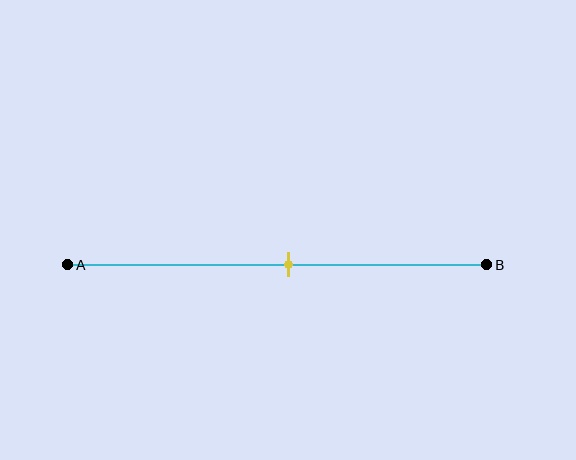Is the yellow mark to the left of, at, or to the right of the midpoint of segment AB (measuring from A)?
The yellow mark is approximately at the midpoint of segment AB.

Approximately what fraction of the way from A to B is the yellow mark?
The yellow mark is approximately 55% of the way from A to B.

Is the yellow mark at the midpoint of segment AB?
Yes, the mark is approximately at the midpoint.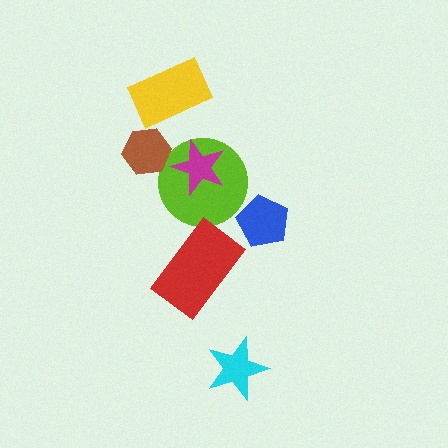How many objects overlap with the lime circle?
1 object overlaps with the lime circle.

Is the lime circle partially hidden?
Yes, it is partially covered by another shape.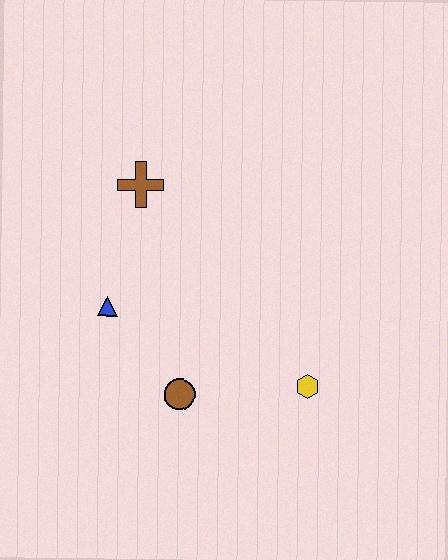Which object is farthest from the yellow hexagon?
The brown cross is farthest from the yellow hexagon.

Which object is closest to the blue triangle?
The brown circle is closest to the blue triangle.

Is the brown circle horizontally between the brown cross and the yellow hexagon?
Yes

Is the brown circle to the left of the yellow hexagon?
Yes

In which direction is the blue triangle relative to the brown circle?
The blue triangle is above the brown circle.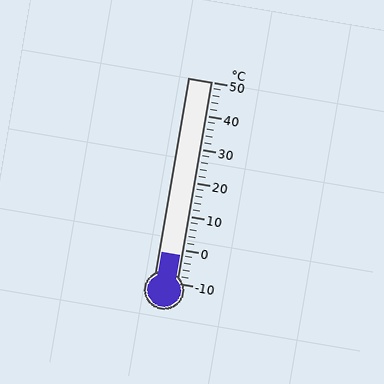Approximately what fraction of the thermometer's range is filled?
The thermometer is filled to approximately 15% of its range.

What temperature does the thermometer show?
The thermometer shows approximately -2°C.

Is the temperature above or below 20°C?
The temperature is below 20°C.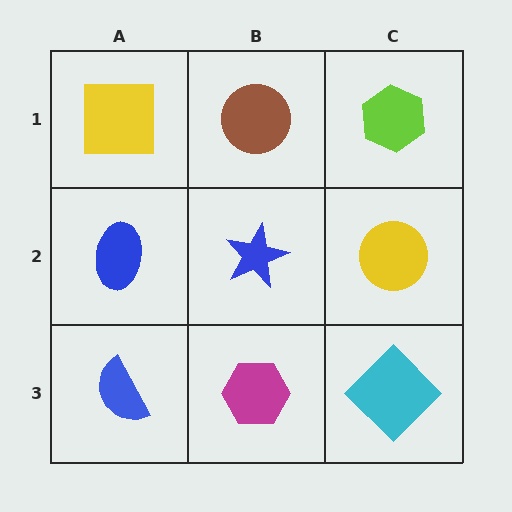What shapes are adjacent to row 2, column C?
A lime hexagon (row 1, column C), a cyan diamond (row 3, column C), a blue star (row 2, column B).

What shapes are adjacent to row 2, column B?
A brown circle (row 1, column B), a magenta hexagon (row 3, column B), a blue ellipse (row 2, column A), a yellow circle (row 2, column C).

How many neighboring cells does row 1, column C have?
2.